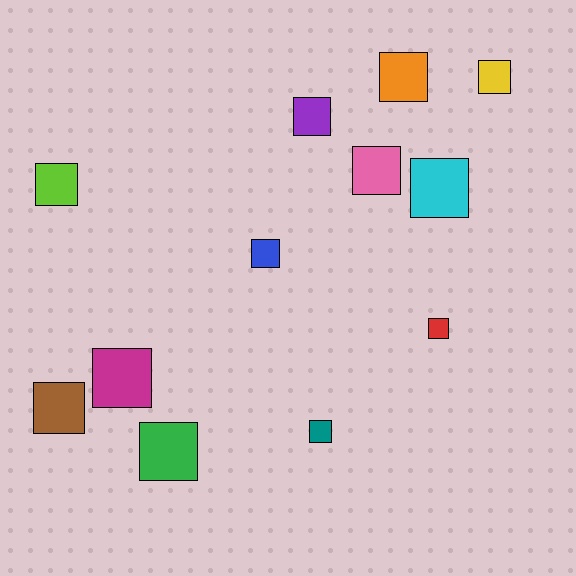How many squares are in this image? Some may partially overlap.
There are 12 squares.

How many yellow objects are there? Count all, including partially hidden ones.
There is 1 yellow object.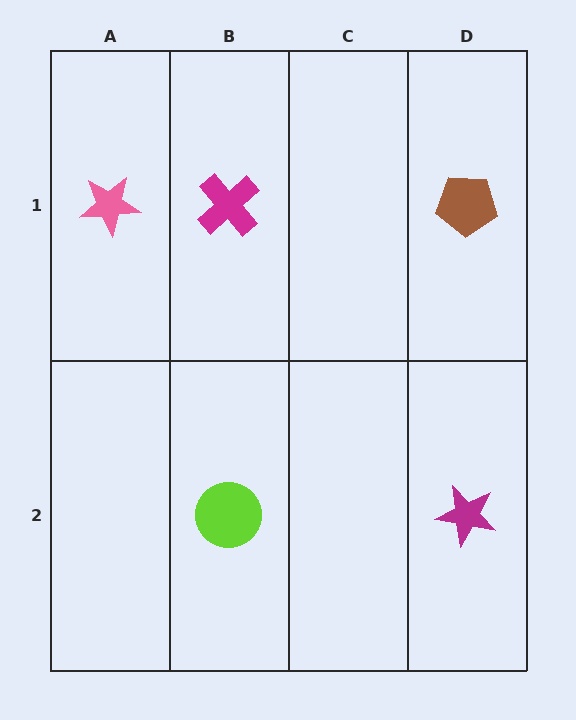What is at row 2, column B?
A lime circle.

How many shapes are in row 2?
2 shapes.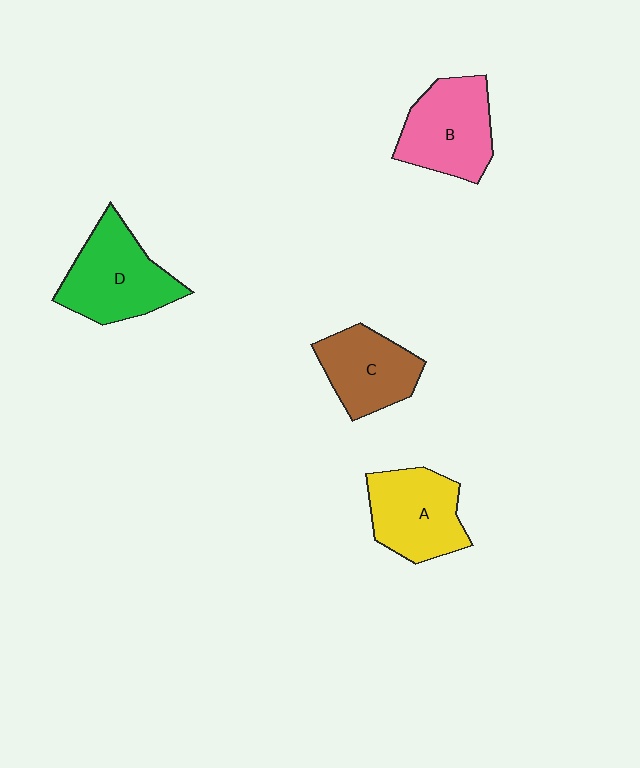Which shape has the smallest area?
Shape C (brown).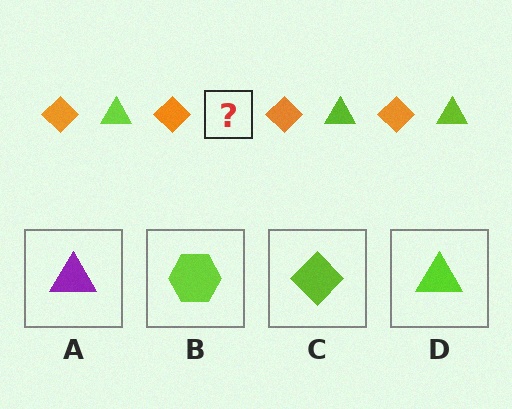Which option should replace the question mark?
Option D.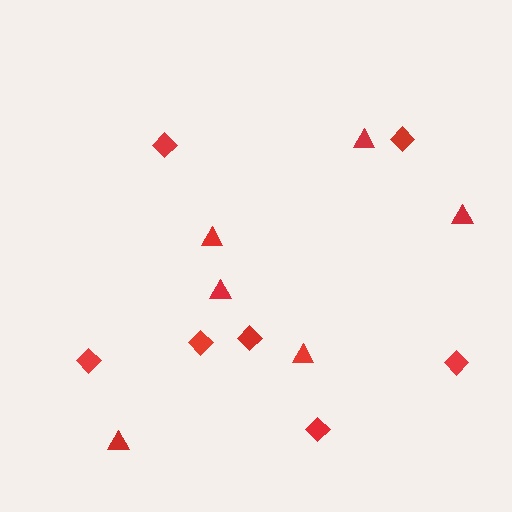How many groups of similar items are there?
There are 2 groups: one group of diamonds (7) and one group of triangles (6).